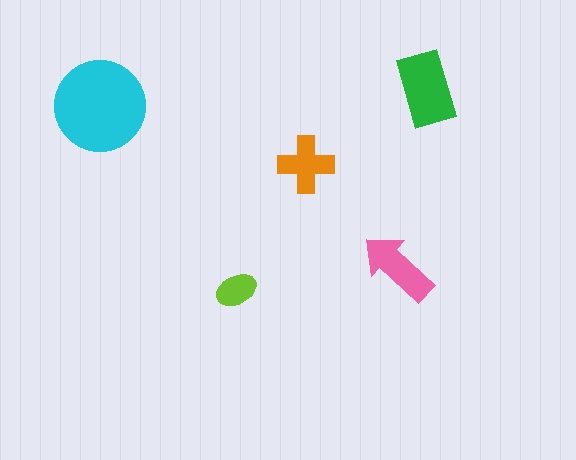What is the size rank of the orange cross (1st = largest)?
4th.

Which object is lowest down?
The lime ellipse is bottommost.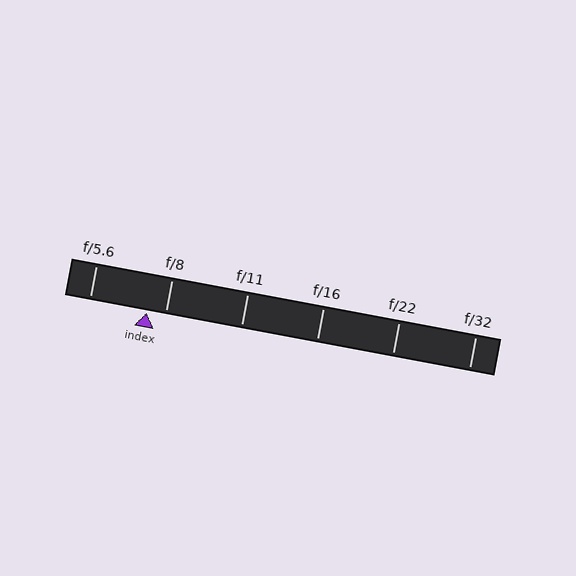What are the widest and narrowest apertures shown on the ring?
The widest aperture shown is f/5.6 and the narrowest is f/32.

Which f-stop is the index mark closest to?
The index mark is closest to f/8.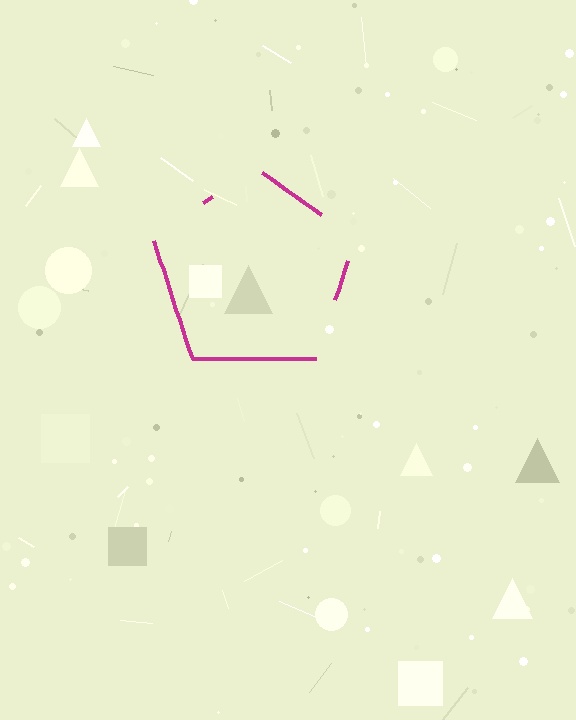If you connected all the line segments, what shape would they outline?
They would outline a pentagon.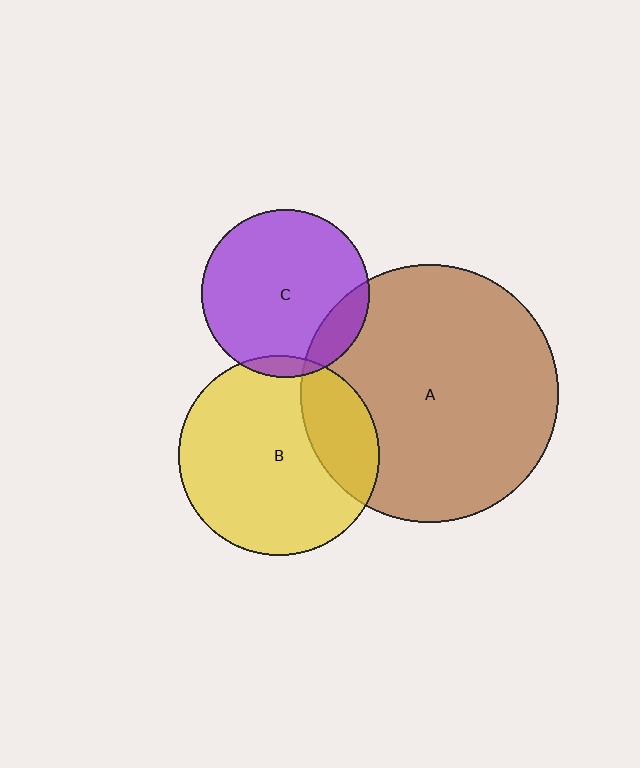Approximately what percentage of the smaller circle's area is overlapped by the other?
Approximately 15%.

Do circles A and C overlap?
Yes.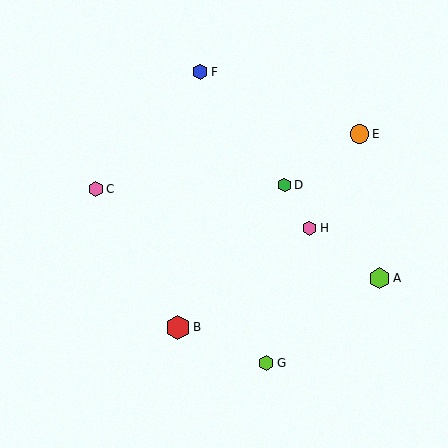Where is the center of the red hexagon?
The center of the red hexagon is at (178, 327).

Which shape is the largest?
The red hexagon (labeled B) is the largest.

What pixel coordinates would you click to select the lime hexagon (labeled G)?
Click at (266, 363) to select the lime hexagon G.